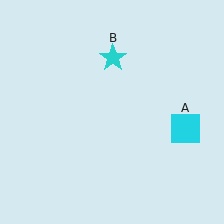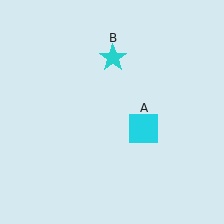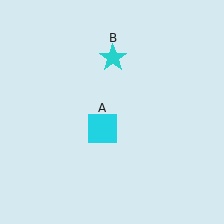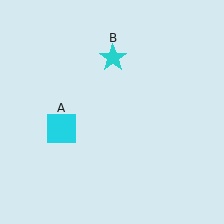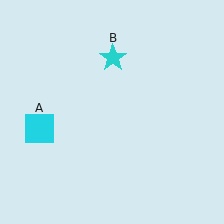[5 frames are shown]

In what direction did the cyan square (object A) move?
The cyan square (object A) moved left.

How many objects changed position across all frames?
1 object changed position: cyan square (object A).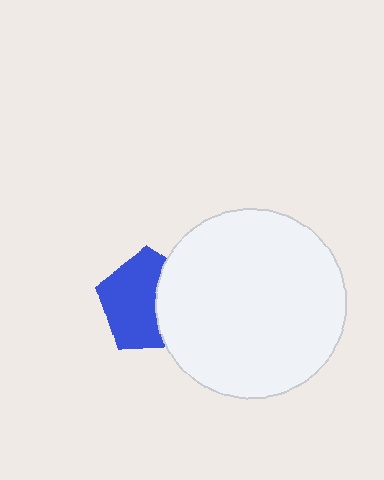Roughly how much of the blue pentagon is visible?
About half of it is visible (roughly 62%).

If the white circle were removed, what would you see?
You would see the complete blue pentagon.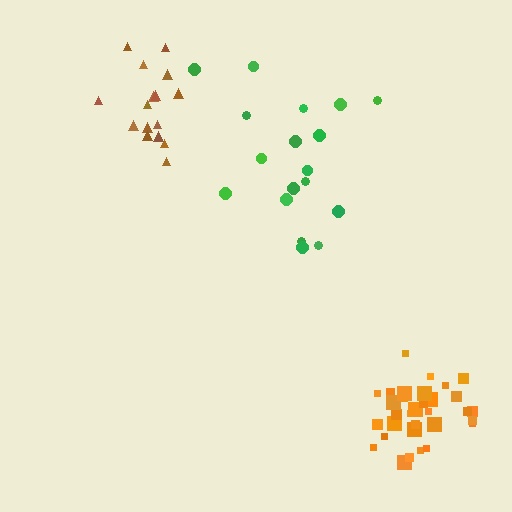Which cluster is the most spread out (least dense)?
Green.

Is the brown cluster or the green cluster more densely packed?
Brown.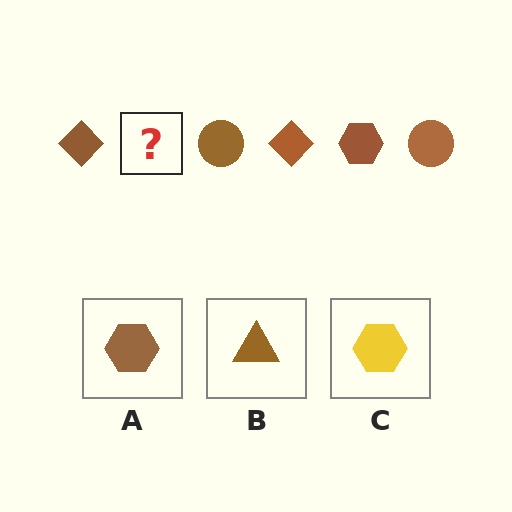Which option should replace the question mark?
Option A.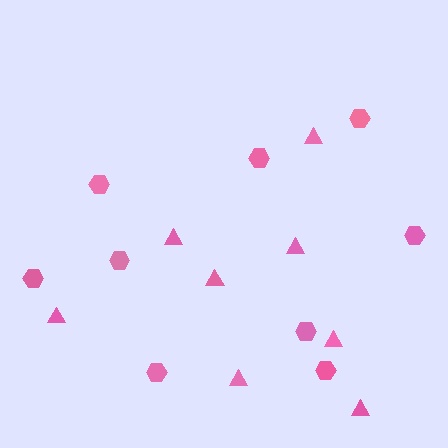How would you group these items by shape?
There are 2 groups: one group of hexagons (9) and one group of triangles (8).